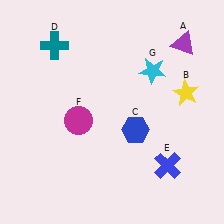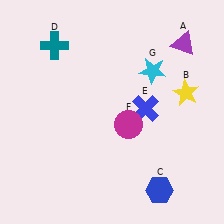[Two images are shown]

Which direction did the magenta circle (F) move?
The magenta circle (F) moved right.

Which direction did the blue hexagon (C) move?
The blue hexagon (C) moved down.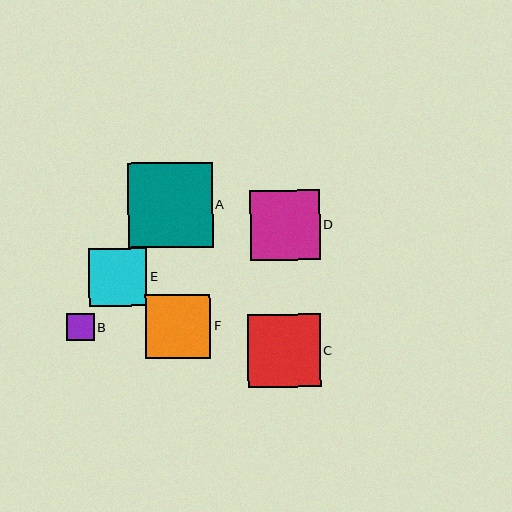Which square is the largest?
Square A is the largest with a size of approximately 85 pixels.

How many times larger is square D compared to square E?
Square D is approximately 1.2 times the size of square E.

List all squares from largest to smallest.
From largest to smallest: A, C, D, F, E, B.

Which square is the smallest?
Square B is the smallest with a size of approximately 27 pixels.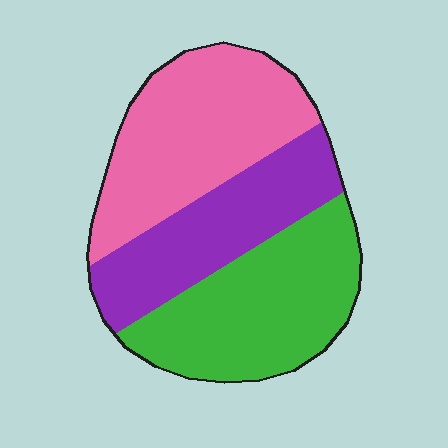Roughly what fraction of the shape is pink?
Pink takes up about three eighths (3/8) of the shape.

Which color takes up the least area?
Purple, at roughly 30%.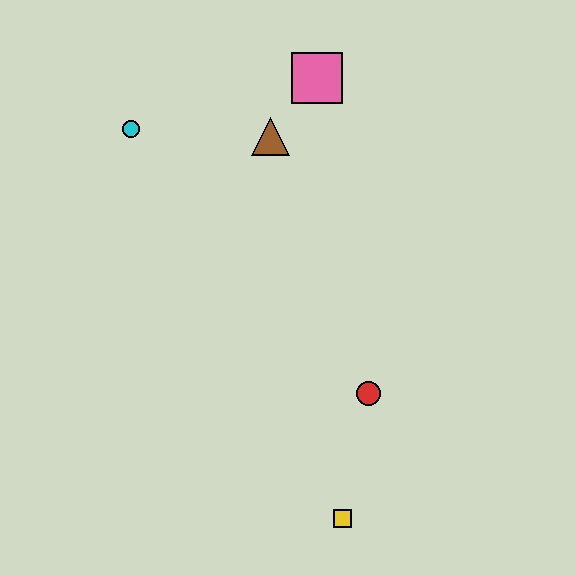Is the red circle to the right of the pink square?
Yes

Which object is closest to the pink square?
The brown triangle is closest to the pink square.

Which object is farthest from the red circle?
The cyan circle is farthest from the red circle.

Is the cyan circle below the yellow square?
No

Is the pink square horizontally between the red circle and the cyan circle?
Yes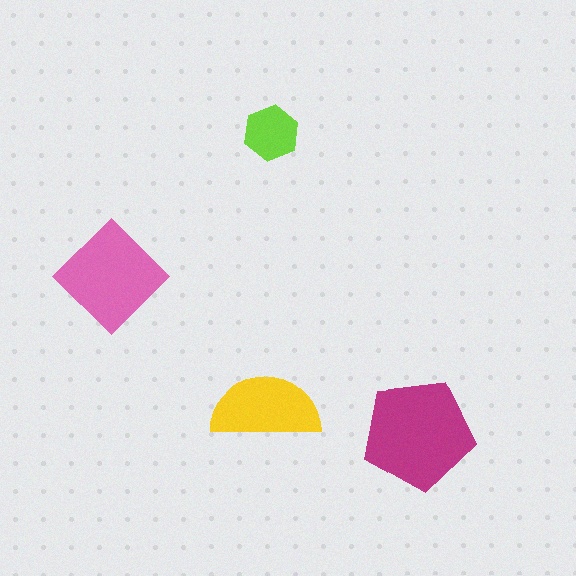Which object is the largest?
The magenta pentagon.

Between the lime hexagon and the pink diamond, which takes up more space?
The pink diamond.